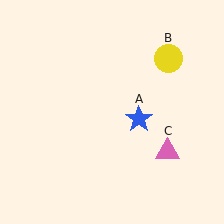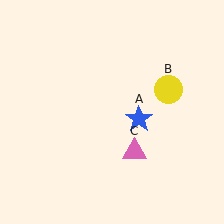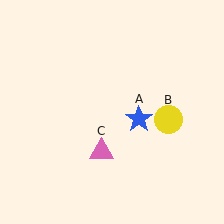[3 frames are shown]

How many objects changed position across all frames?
2 objects changed position: yellow circle (object B), pink triangle (object C).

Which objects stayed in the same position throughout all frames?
Blue star (object A) remained stationary.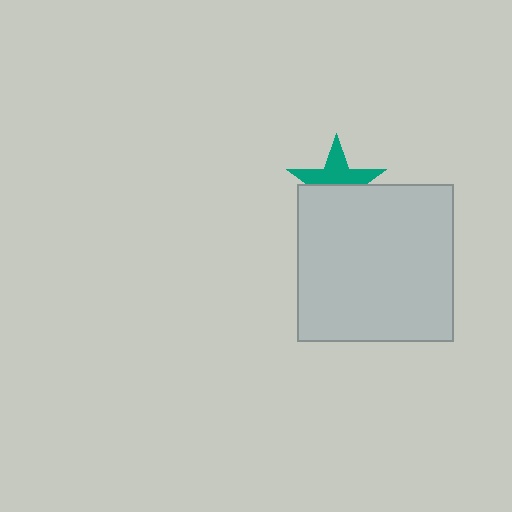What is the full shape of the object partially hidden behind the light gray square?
The partially hidden object is a teal star.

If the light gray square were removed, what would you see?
You would see the complete teal star.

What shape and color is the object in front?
The object in front is a light gray square.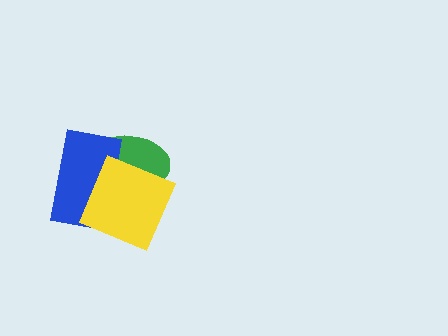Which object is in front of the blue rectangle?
The yellow square is in front of the blue rectangle.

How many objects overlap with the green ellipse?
2 objects overlap with the green ellipse.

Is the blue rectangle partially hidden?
Yes, it is partially covered by another shape.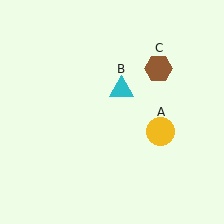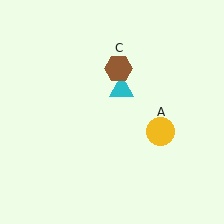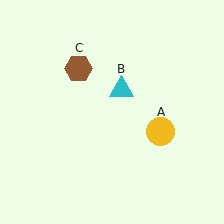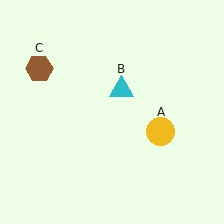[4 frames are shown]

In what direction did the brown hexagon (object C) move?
The brown hexagon (object C) moved left.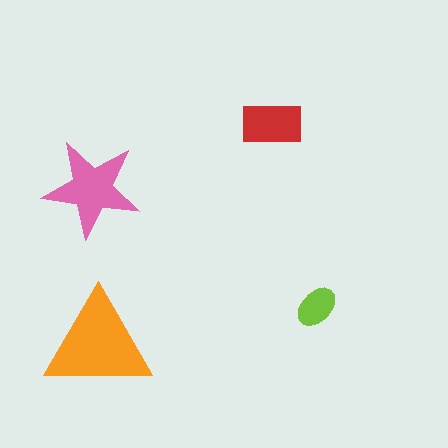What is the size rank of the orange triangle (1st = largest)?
1st.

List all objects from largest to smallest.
The orange triangle, the pink star, the red rectangle, the lime ellipse.